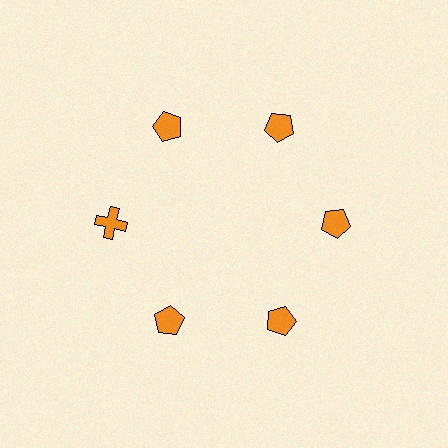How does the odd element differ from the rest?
It has a different shape: cross instead of pentagon.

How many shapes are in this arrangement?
There are 6 shapes arranged in a ring pattern.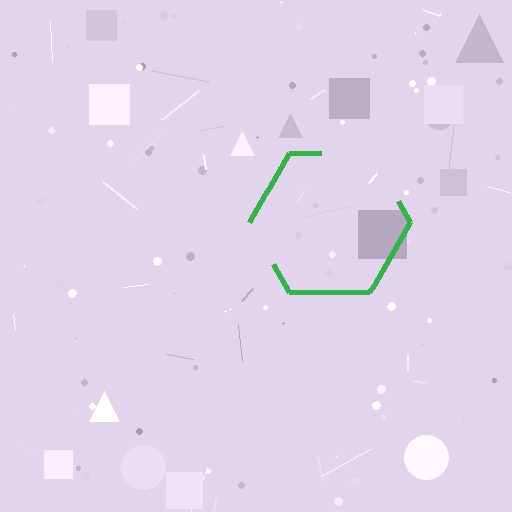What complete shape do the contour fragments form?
The contour fragments form a hexagon.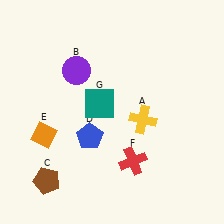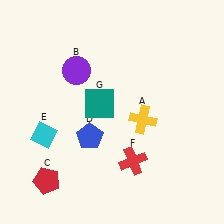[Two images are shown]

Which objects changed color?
C changed from brown to red. E changed from orange to cyan.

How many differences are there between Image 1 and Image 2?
There are 2 differences between the two images.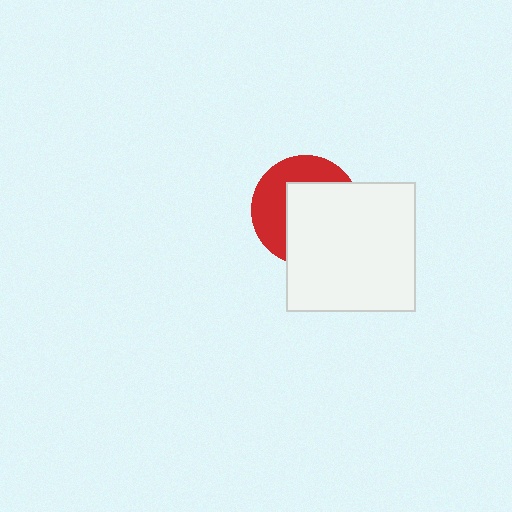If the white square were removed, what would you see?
You would see the complete red circle.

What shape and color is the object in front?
The object in front is a white square.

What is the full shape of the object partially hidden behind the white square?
The partially hidden object is a red circle.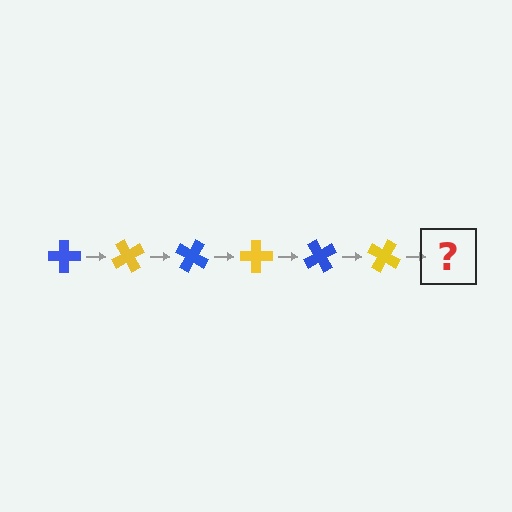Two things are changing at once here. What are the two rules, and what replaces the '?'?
The two rules are that it rotates 60 degrees each step and the color cycles through blue and yellow. The '?' should be a blue cross, rotated 360 degrees from the start.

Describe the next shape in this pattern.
It should be a blue cross, rotated 360 degrees from the start.